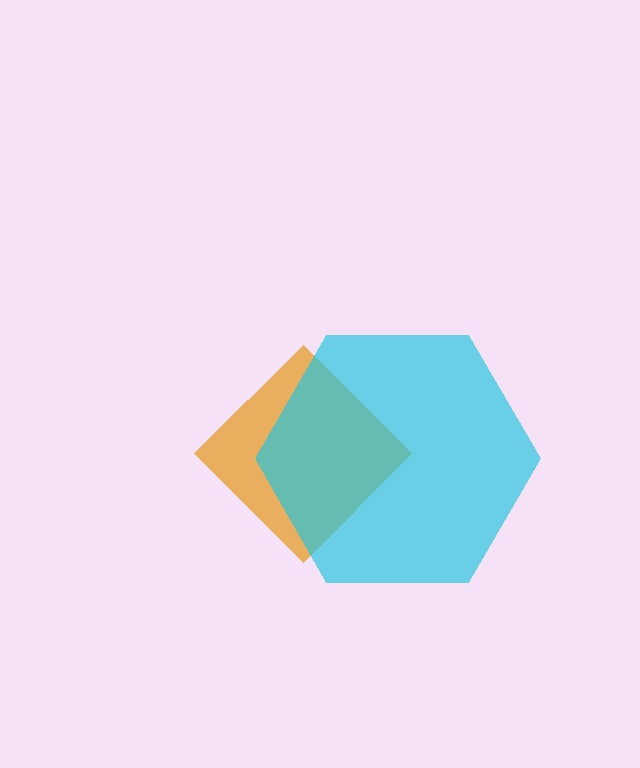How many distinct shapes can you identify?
There are 2 distinct shapes: an orange diamond, a cyan hexagon.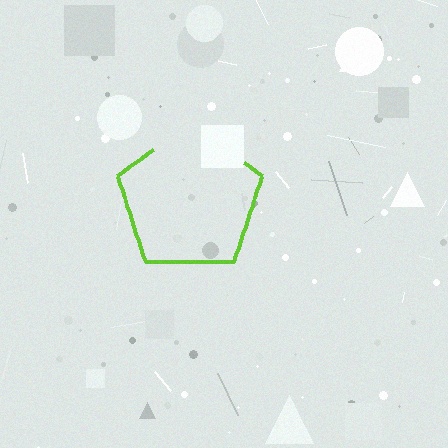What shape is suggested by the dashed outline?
The dashed outline suggests a pentagon.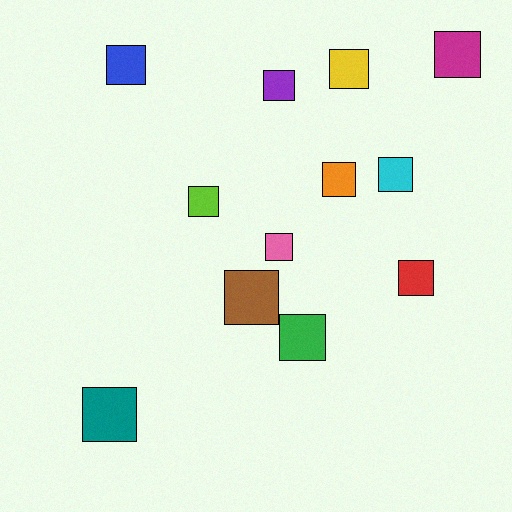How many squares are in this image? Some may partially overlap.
There are 12 squares.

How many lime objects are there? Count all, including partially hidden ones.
There is 1 lime object.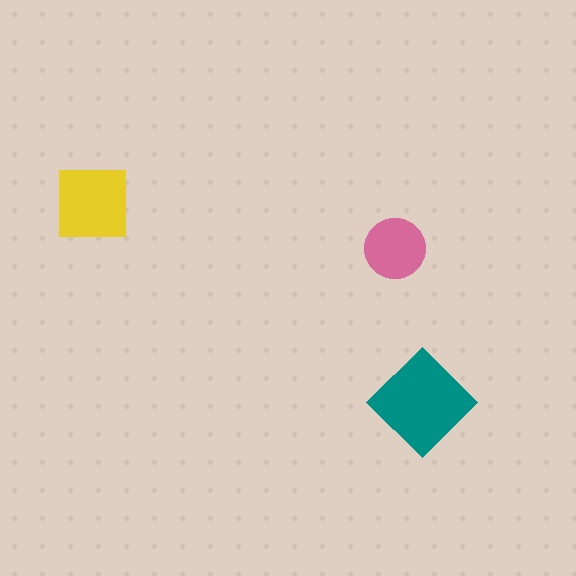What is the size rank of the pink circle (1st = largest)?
3rd.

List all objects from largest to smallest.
The teal diamond, the yellow square, the pink circle.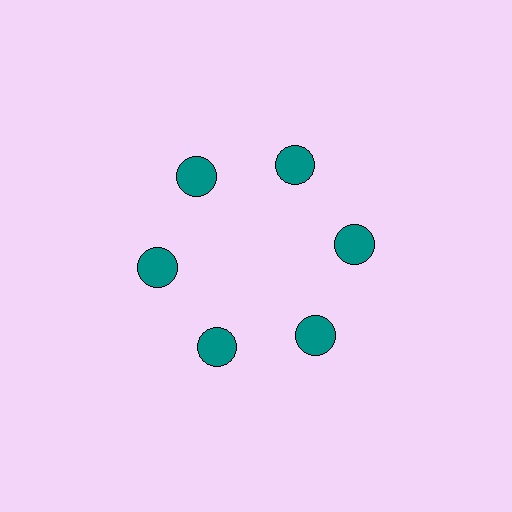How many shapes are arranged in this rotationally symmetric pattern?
There are 6 shapes, arranged in 6 groups of 1.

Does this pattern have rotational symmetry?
Yes, this pattern has 6-fold rotational symmetry. It looks the same after rotating 60 degrees around the center.